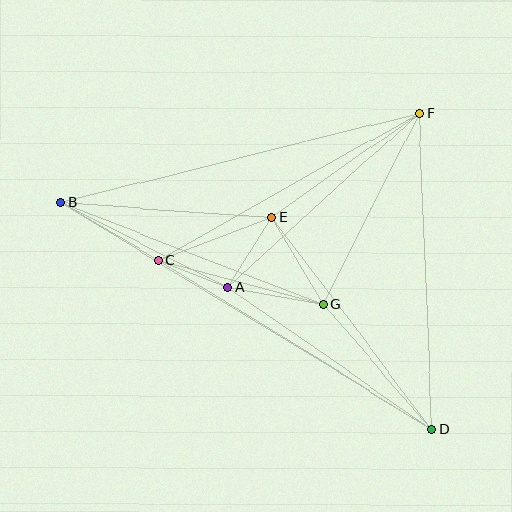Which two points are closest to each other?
Points A and C are closest to each other.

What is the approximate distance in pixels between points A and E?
The distance between A and E is approximately 83 pixels.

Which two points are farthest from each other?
Points B and D are farthest from each other.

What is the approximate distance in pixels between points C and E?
The distance between C and E is approximately 121 pixels.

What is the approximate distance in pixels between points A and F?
The distance between A and F is approximately 259 pixels.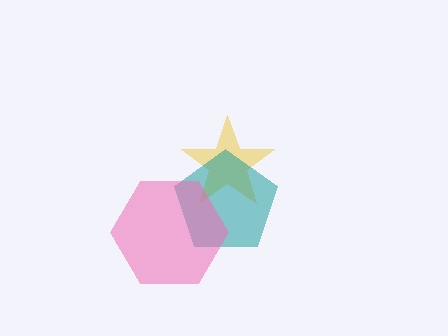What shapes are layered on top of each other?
The layered shapes are: a yellow star, a teal pentagon, a pink hexagon.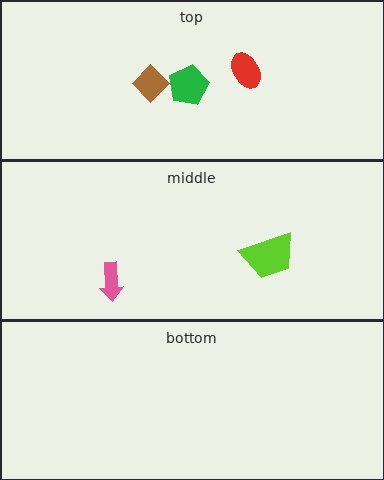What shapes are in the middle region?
The pink arrow, the lime trapezoid.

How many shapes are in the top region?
3.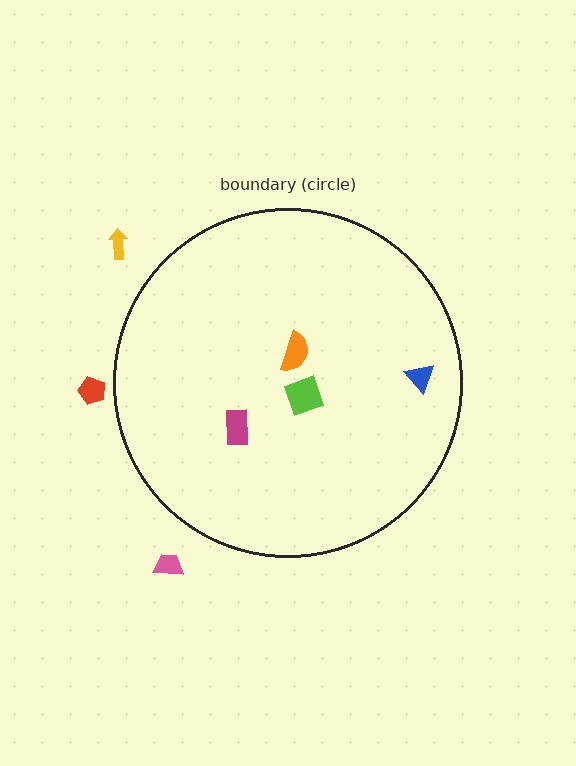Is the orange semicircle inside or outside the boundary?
Inside.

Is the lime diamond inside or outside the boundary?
Inside.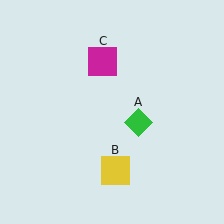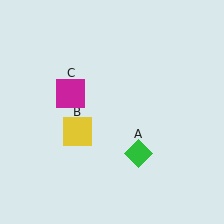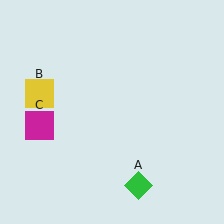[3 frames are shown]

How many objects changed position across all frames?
3 objects changed position: green diamond (object A), yellow square (object B), magenta square (object C).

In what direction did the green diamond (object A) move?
The green diamond (object A) moved down.